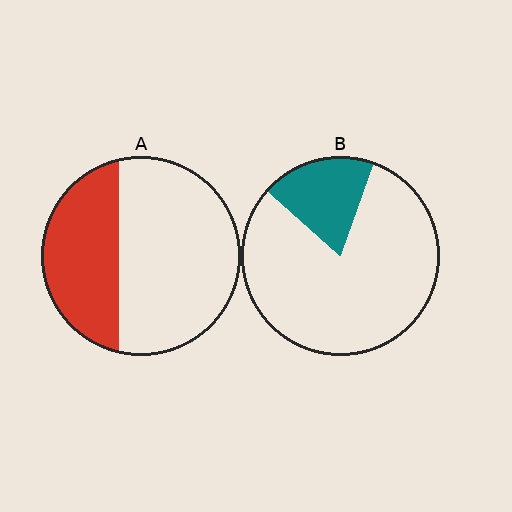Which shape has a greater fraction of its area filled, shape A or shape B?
Shape A.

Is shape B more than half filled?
No.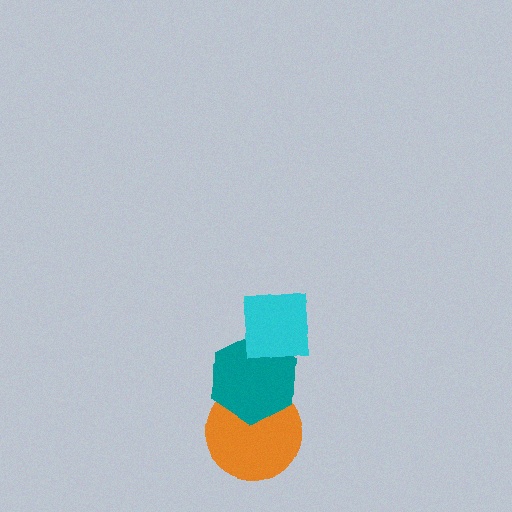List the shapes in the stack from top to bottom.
From top to bottom: the cyan square, the teal hexagon, the orange circle.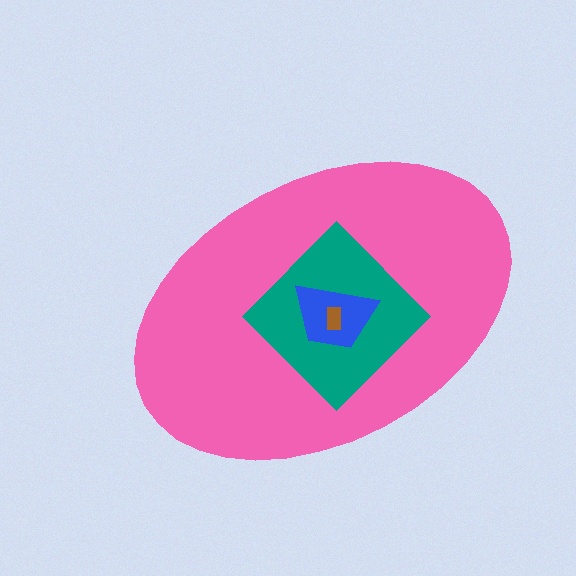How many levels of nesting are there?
4.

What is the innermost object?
The brown rectangle.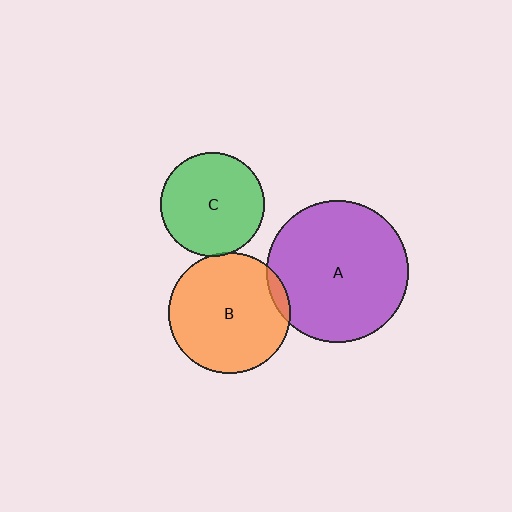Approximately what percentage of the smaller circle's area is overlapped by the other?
Approximately 5%.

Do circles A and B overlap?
Yes.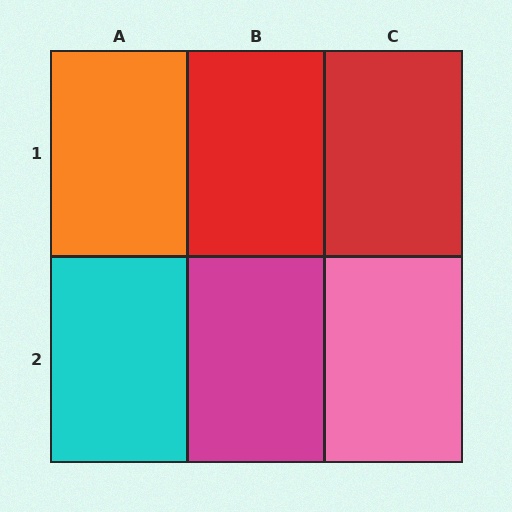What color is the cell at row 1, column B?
Red.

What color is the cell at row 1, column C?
Red.